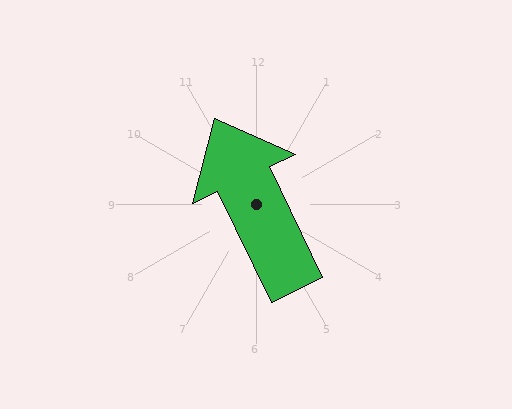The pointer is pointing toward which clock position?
Roughly 11 o'clock.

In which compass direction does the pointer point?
Northwest.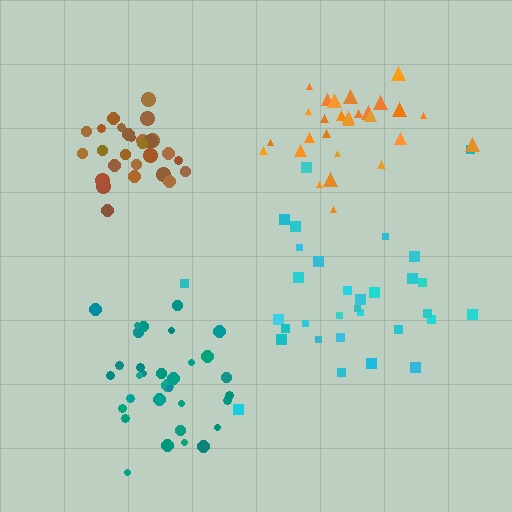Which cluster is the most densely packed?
Brown.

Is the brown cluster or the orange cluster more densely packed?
Brown.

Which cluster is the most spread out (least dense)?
Cyan.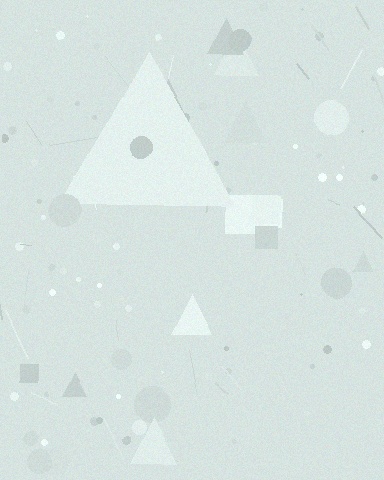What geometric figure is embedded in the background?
A triangle is embedded in the background.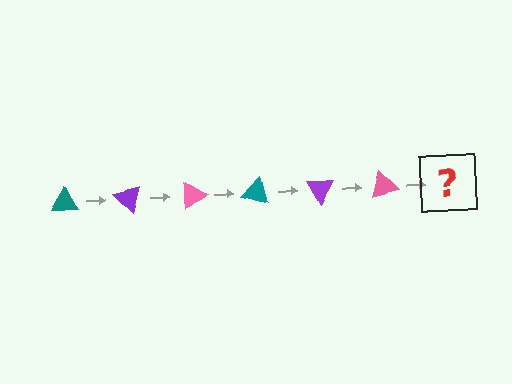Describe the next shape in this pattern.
It should be a teal triangle, rotated 270 degrees from the start.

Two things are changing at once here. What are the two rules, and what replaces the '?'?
The two rules are that it rotates 45 degrees each step and the color cycles through teal, purple, and pink. The '?' should be a teal triangle, rotated 270 degrees from the start.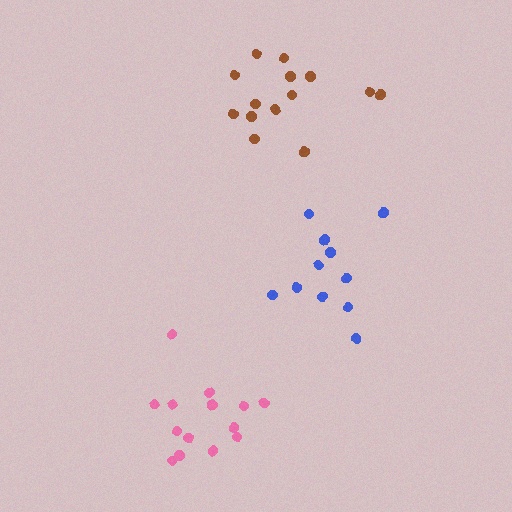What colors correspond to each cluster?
The clusters are colored: blue, pink, brown.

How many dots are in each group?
Group 1: 11 dots, Group 2: 14 dots, Group 3: 14 dots (39 total).